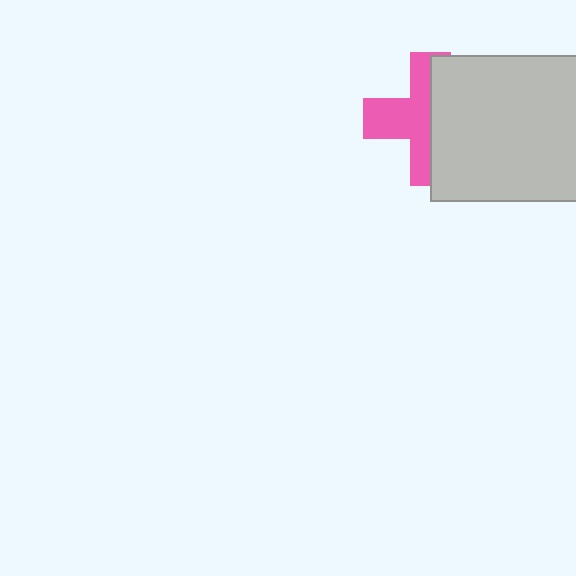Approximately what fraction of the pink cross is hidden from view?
Roughly 50% of the pink cross is hidden behind the light gray rectangle.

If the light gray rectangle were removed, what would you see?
You would see the complete pink cross.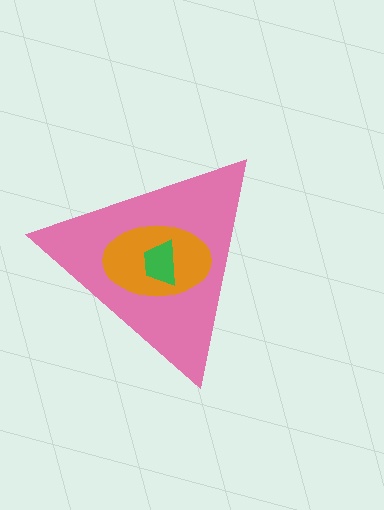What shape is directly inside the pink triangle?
The orange ellipse.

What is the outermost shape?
The pink triangle.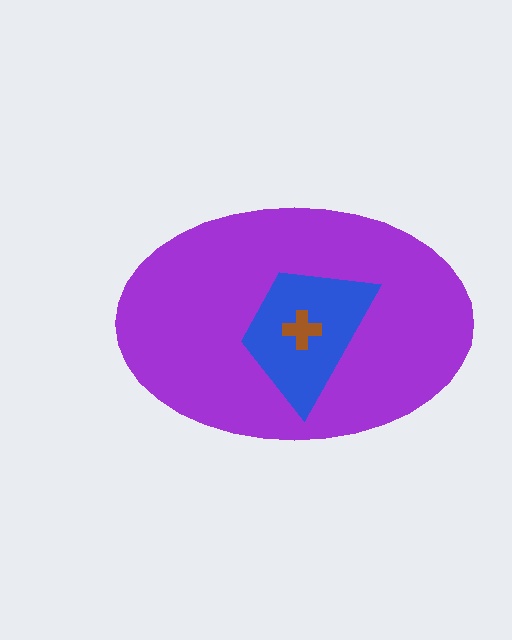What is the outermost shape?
The purple ellipse.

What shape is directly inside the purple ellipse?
The blue trapezoid.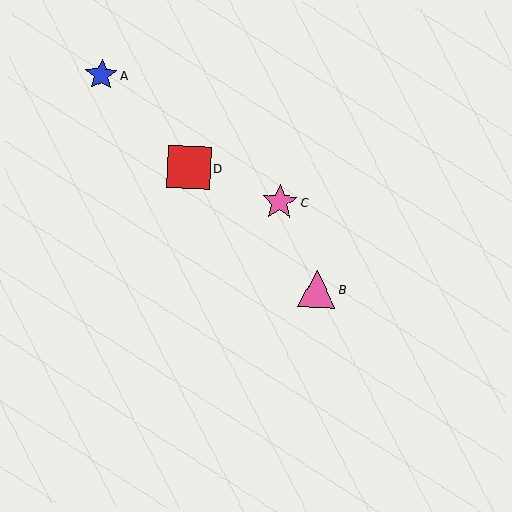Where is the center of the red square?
The center of the red square is at (189, 167).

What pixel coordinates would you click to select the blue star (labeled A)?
Click at (101, 75) to select the blue star A.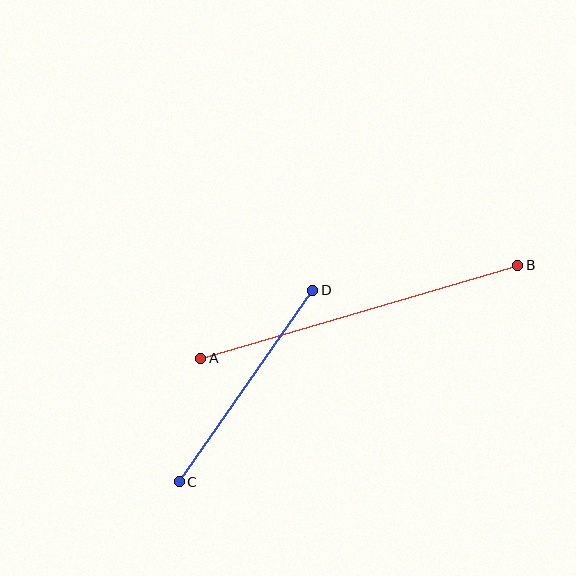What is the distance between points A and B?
The distance is approximately 331 pixels.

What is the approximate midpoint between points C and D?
The midpoint is at approximately (246, 386) pixels.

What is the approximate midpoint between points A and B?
The midpoint is at approximately (359, 312) pixels.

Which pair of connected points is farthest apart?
Points A and B are farthest apart.